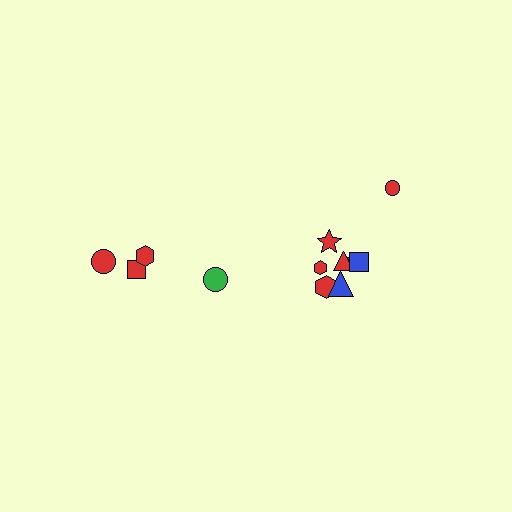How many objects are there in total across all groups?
There are 12 objects.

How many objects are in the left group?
There are 4 objects.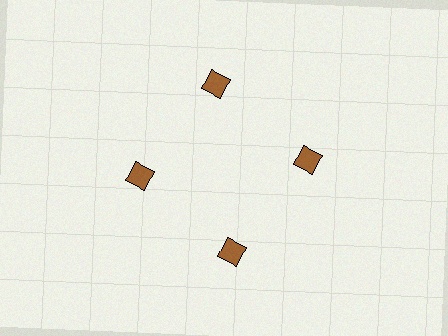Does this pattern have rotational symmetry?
Yes, this pattern has 4-fold rotational symmetry. It looks the same after rotating 90 degrees around the center.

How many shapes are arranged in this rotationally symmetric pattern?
There are 4 shapes, arranged in 4 groups of 1.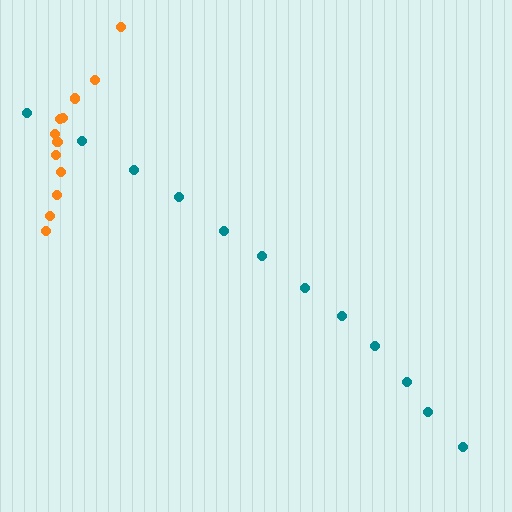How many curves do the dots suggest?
There are 2 distinct paths.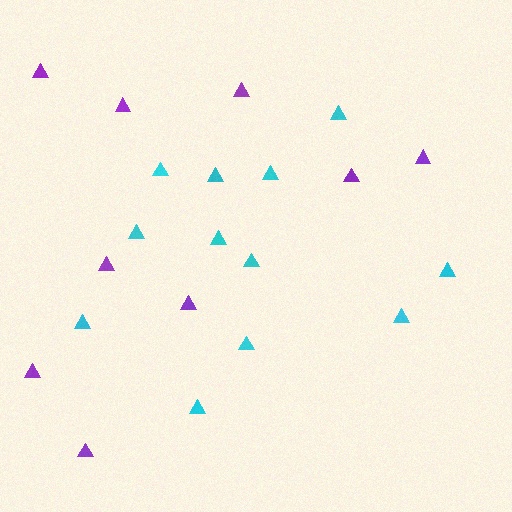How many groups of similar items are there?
There are 2 groups: one group of purple triangles (9) and one group of cyan triangles (12).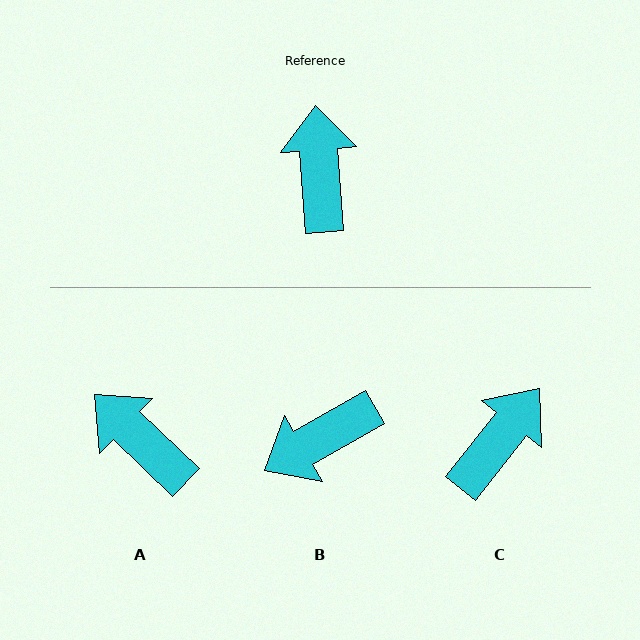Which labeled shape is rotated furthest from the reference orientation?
B, about 115 degrees away.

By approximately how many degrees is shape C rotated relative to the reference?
Approximately 43 degrees clockwise.